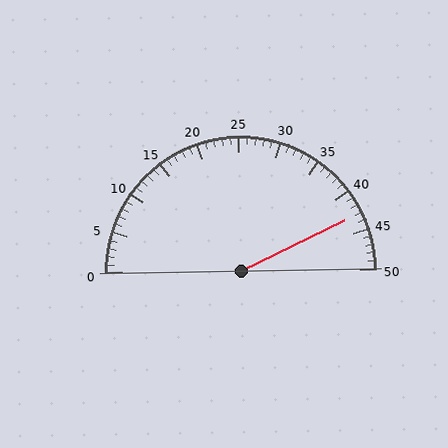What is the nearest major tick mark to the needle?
The nearest major tick mark is 45.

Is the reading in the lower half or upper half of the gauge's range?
The reading is in the upper half of the range (0 to 50).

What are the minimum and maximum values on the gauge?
The gauge ranges from 0 to 50.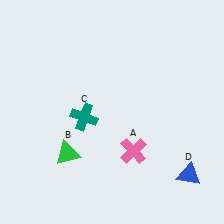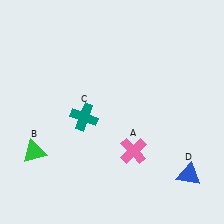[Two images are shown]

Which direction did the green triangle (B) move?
The green triangle (B) moved left.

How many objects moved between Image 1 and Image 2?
1 object moved between the two images.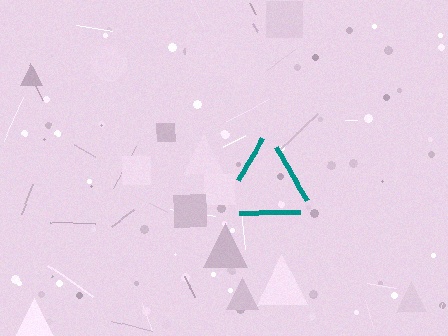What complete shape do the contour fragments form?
The contour fragments form a triangle.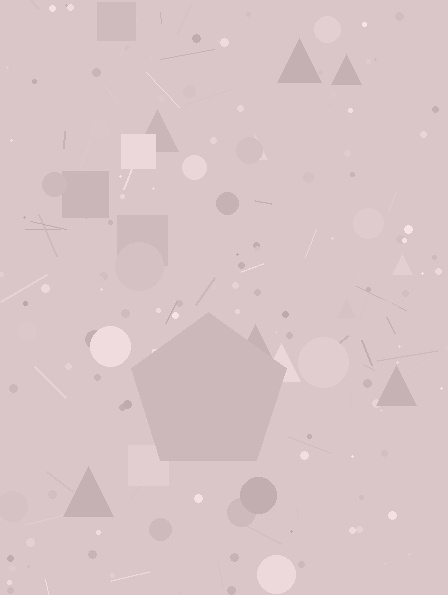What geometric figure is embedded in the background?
A pentagon is embedded in the background.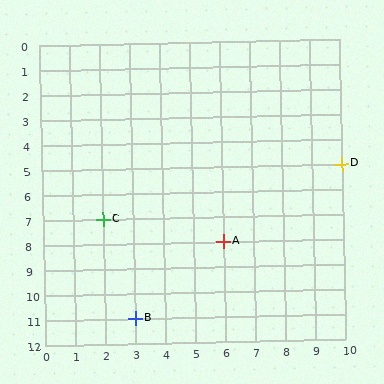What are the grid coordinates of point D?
Point D is at grid coordinates (10, 5).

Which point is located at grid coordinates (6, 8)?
Point A is at (6, 8).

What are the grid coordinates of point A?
Point A is at grid coordinates (6, 8).